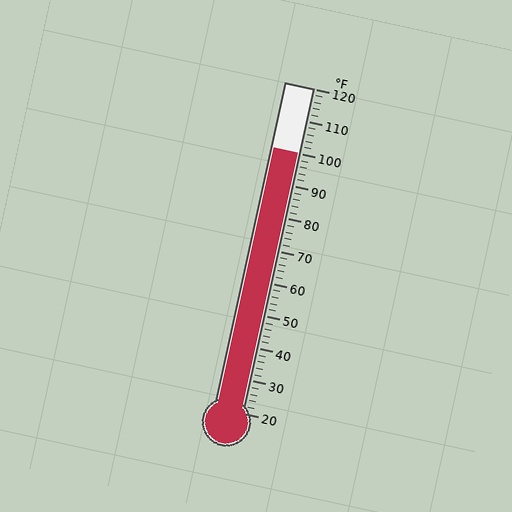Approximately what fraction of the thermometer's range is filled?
The thermometer is filled to approximately 80% of its range.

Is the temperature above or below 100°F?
The temperature is at 100°F.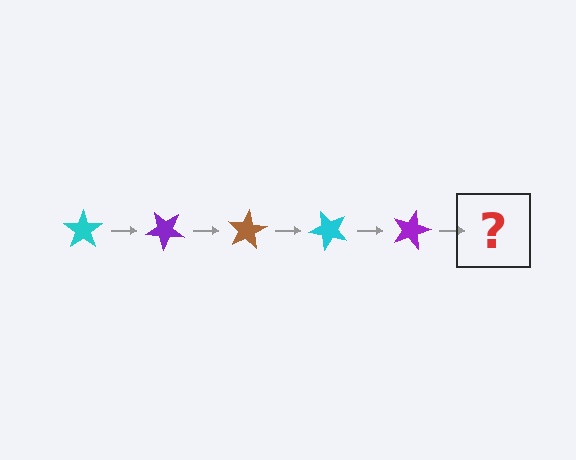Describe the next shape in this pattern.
It should be a brown star, rotated 200 degrees from the start.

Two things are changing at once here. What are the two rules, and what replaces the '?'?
The two rules are that it rotates 40 degrees each step and the color cycles through cyan, purple, and brown. The '?' should be a brown star, rotated 200 degrees from the start.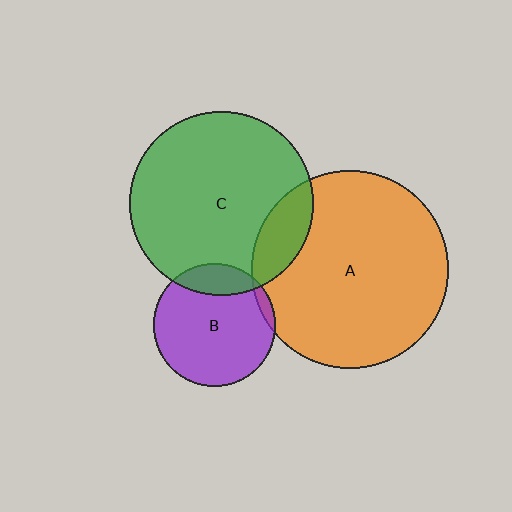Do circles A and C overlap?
Yes.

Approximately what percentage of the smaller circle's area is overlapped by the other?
Approximately 15%.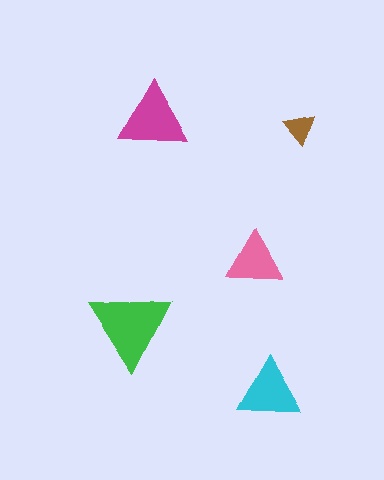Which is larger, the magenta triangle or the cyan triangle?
The magenta one.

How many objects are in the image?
There are 5 objects in the image.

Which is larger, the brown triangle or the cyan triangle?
The cyan one.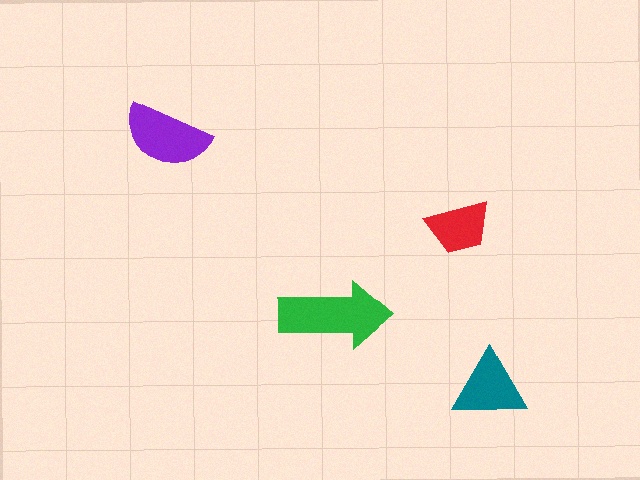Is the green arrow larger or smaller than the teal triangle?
Larger.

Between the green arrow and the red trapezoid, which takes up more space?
The green arrow.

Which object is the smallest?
The red trapezoid.